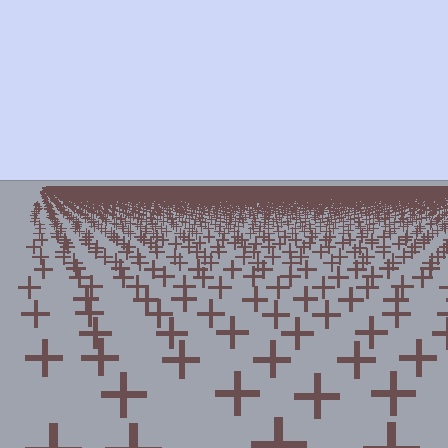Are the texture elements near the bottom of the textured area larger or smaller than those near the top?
Larger. Near the bottom, elements are closer to the viewer and appear at a bigger on-screen size.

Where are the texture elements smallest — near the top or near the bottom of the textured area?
Near the top.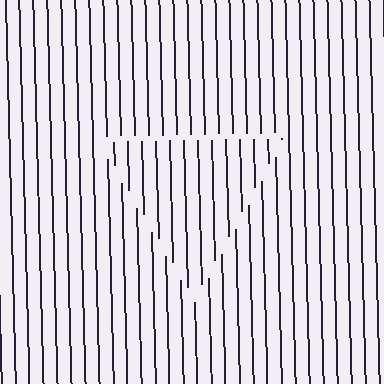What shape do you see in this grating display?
An illusory triangle. The interior of the shape contains the same grating, shifted by half a period — the contour is defined by the phase discontinuity where line-ends from the inner and outer gratings abut.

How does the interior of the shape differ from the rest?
The interior of the shape contains the same grating, shifted by half a period — the contour is defined by the phase discontinuity where line-ends from the inner and outer gratings abut.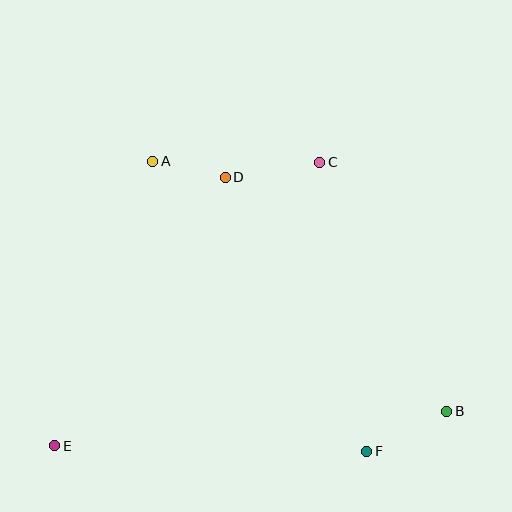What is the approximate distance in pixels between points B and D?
The distance between B and D is approximately 322 pixels.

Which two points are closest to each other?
Points A and D are closest to each other.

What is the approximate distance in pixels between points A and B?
The distance between A and B is approximately 386 pixels.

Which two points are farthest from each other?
Points B and E are farthest from each other.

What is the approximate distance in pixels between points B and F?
The distance between B and F is approximately 89 pixels.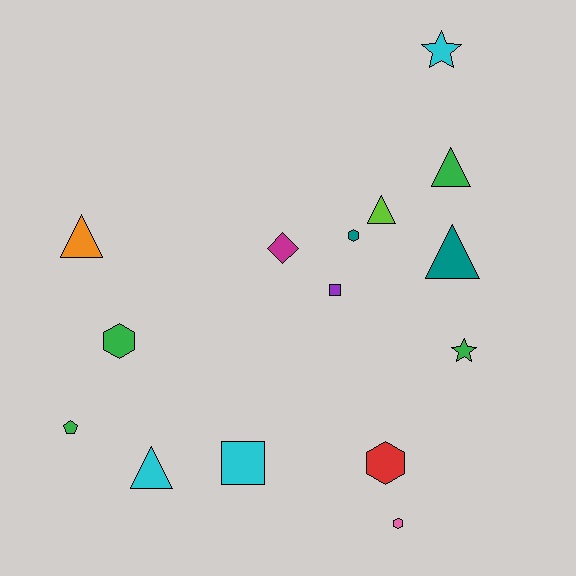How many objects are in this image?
There are 15 objects.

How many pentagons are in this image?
There is 1 pentagon.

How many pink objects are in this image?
There is 1 pink object.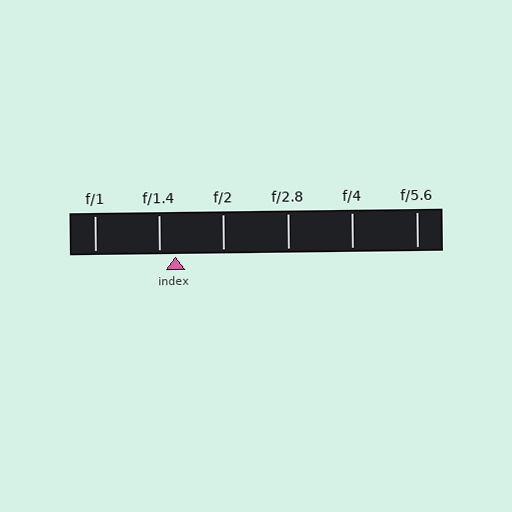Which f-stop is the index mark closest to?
The index mark is closest to f/1.4.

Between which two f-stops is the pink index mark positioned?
The index mark is between f/1.4 and f/2.